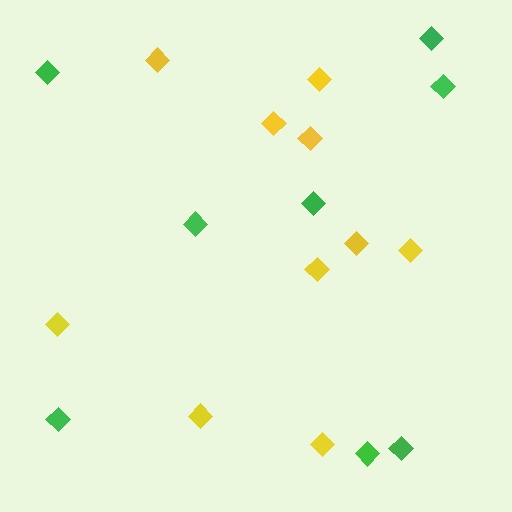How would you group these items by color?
There are 2 groups: one group of yellow diamonds (10) and one group of green diamonds (8).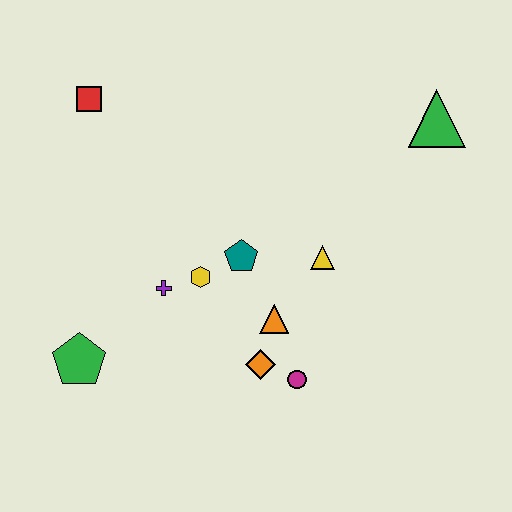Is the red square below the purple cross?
No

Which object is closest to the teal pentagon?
The yellow hexagon is closest to the teal pentagon.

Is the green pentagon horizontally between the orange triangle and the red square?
No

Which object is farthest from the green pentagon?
The green triangle is farthest from the green pentagon.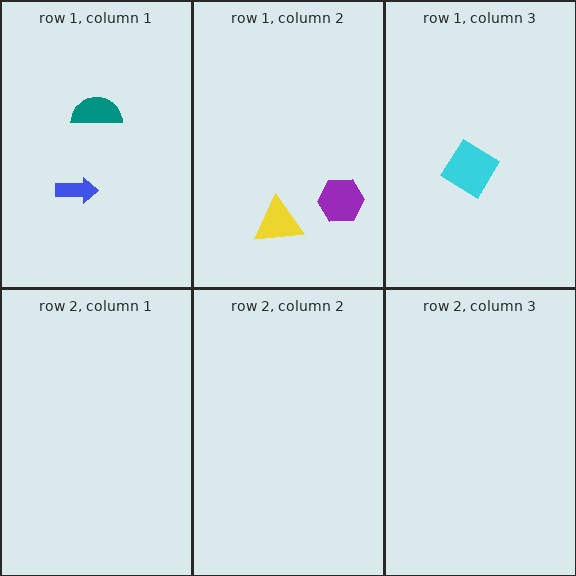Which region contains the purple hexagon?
The row 1, column 2 region.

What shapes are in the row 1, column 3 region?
The cyan diamond.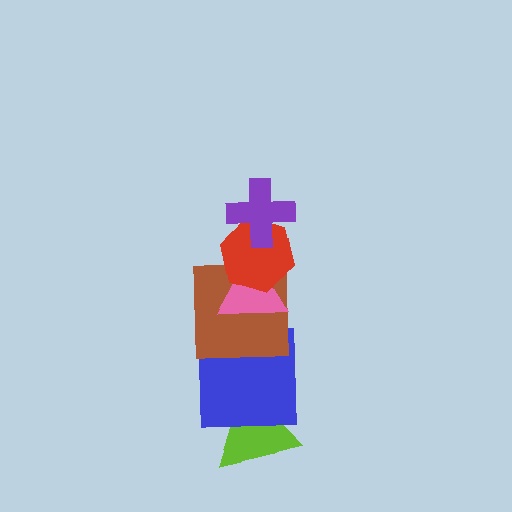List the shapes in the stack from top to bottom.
From top to bottom: the purple cross, the red hexagon, the pink triangle, the brown square, the blue square, the lime triangle.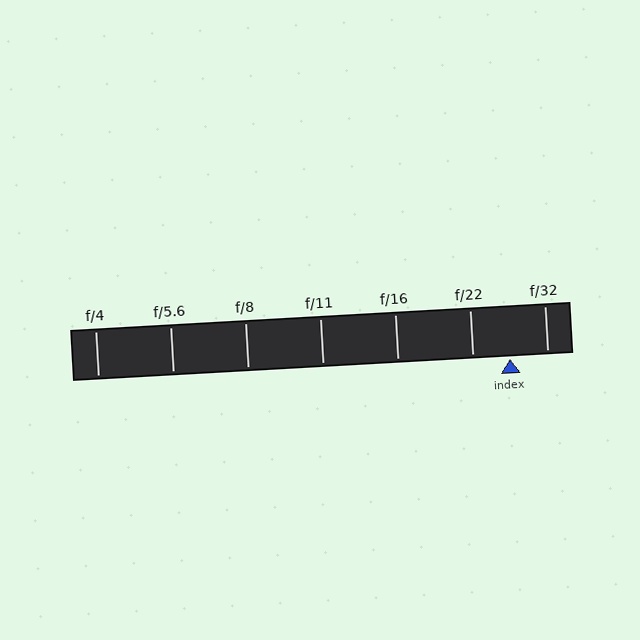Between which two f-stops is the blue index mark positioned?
The index mark is between f/22 and f/32.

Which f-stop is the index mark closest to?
The index mark is closest to f/32.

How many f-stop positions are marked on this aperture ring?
There are 7 f-stop positions marked.